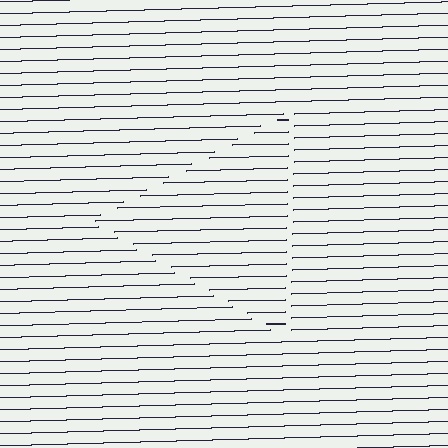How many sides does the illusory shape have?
3 sides — the line-ends trace a triangle.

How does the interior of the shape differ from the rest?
The interior of the shape contains the same grating, shifted by half a period — the contour is defined by the phase discontinuity where line-ends from the inner and outer gratings abut.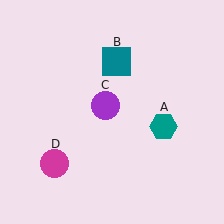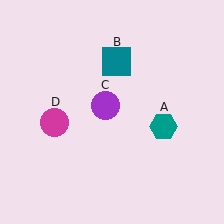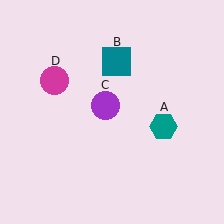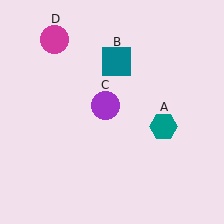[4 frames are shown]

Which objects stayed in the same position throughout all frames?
Teal hexagon (object A) and teal square (object B) and purple circle (object C) remained stationary.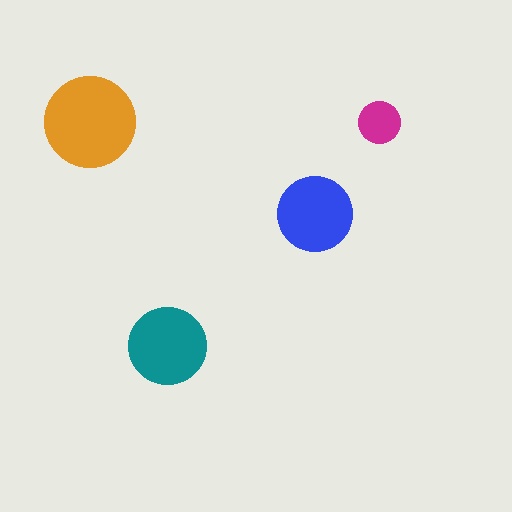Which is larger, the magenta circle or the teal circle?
The teal one.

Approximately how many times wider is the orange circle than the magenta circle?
About 2 times wider.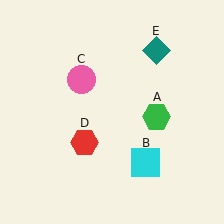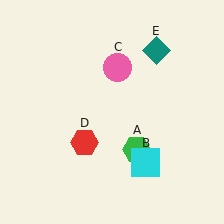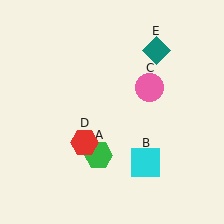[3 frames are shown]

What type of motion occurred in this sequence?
The green hexagon (object A), pink circle (object C) rotated clockwise around the center of the scene.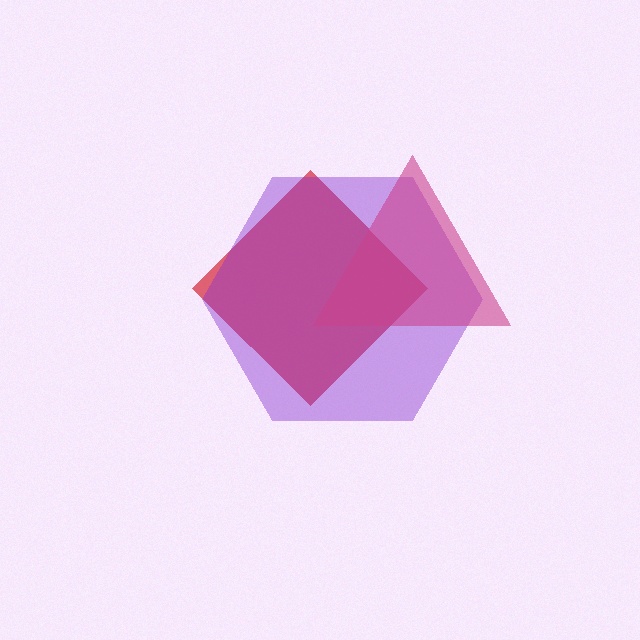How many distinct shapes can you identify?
There are 3 distinct shapes: a red diamond, a purple hexagon, a magenta triangle.